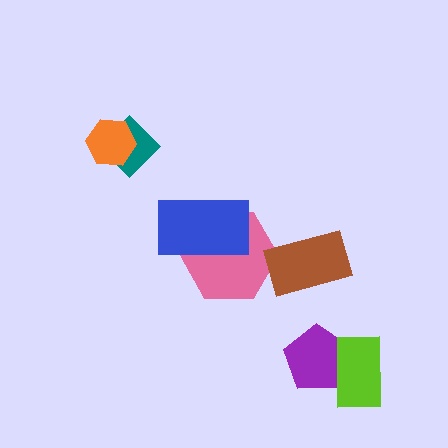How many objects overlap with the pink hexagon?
2 objects overlap with the pink hexagon.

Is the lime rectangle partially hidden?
No, no other shape covers it.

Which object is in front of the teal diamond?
The orange hexagon is in front of the teal diamond.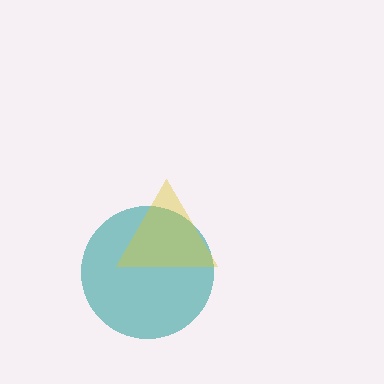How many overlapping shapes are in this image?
There are 2 overlapping shapes in the image.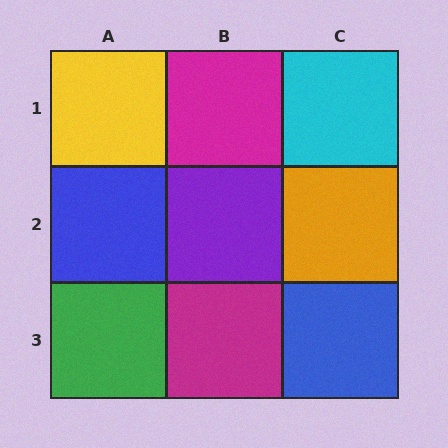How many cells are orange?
1 cell is orange.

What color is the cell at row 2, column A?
Blue.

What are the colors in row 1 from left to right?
Yellow, magenta, cyan.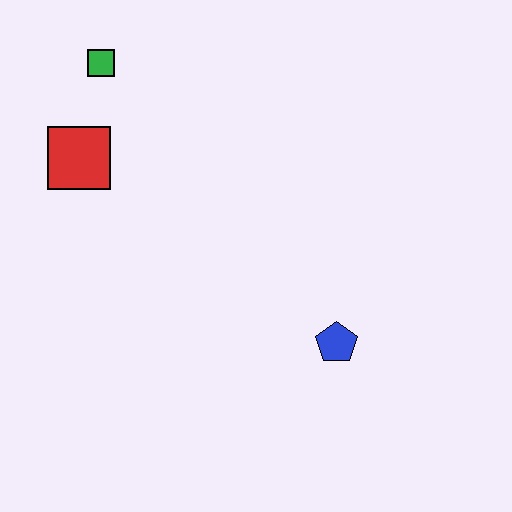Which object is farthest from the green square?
The blue pentagon is farthest from the green square.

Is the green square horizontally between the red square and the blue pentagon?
Yes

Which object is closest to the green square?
The red square is closest to the green square.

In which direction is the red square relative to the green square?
The red square is below the green square.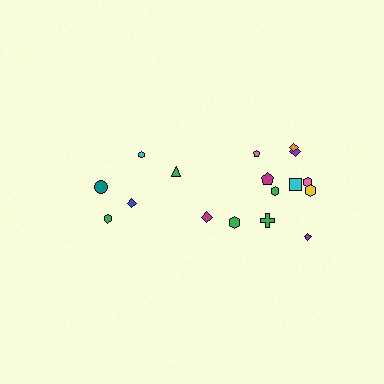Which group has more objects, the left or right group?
The right group.